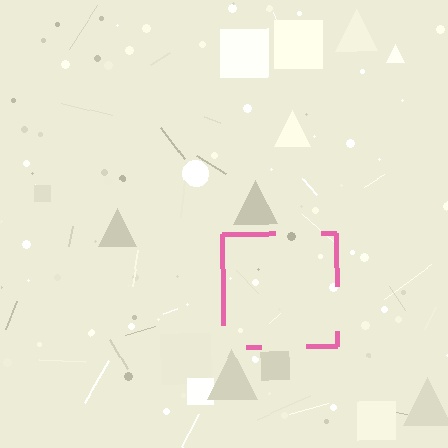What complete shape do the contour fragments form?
The contour fragments form a square.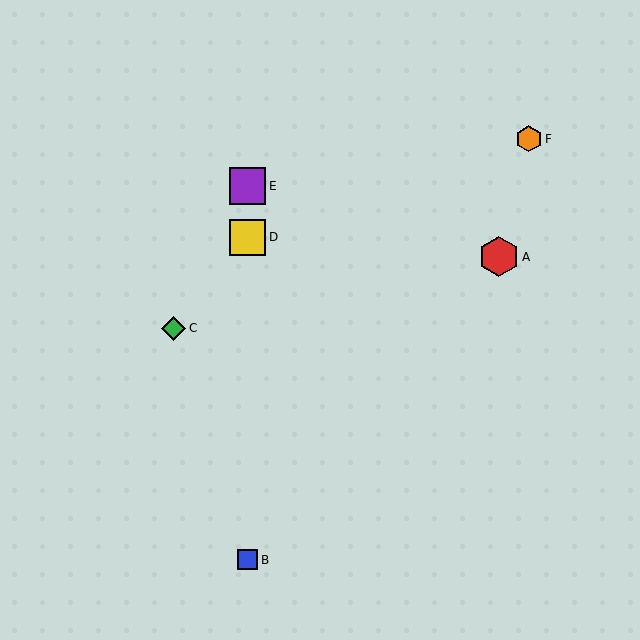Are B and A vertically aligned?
No, B is at x≈247 and A is at x≈499.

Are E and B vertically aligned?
Yes, both are at x≈247.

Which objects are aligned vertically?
Objects B, D, E are aligned vertically.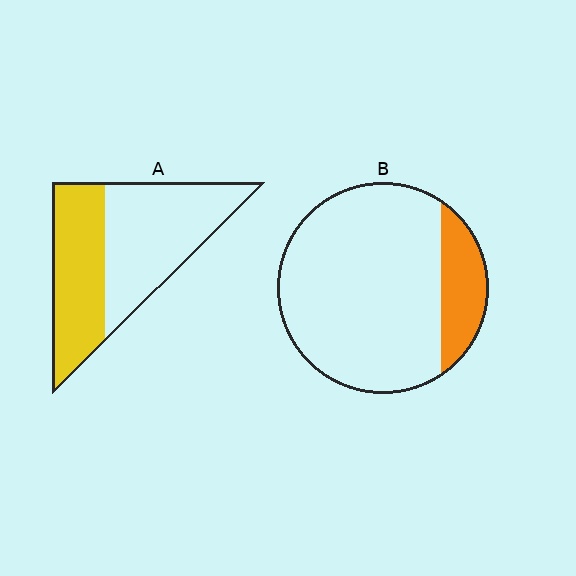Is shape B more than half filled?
No.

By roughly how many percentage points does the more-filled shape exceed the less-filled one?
By roughly 25 percentage points (A over B).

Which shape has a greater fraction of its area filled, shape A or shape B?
Shape A.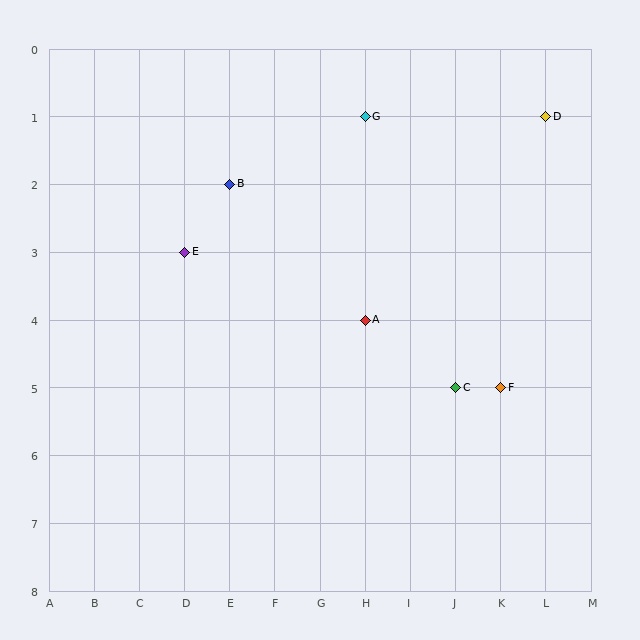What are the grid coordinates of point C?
Point C is at grid coordinates (J, 5).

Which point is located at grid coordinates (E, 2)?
Point B is at (E, 2).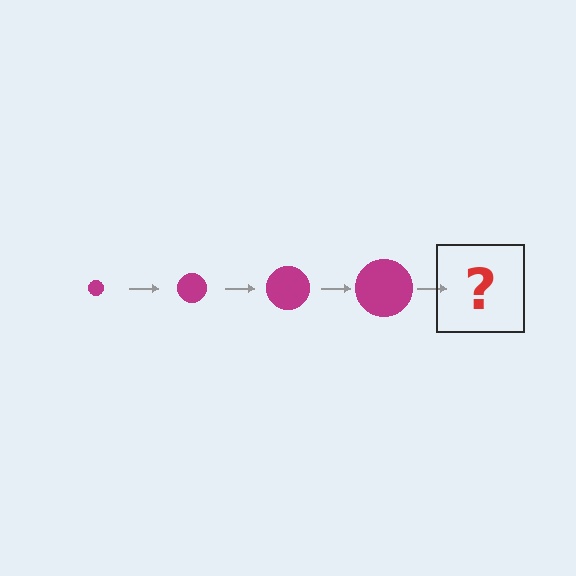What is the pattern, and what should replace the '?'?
The pattern is that the circle gets progressively larger each step. The '?' should be a magenta circle, larger than the previous one.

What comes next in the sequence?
The next element should be a magenta circle, larger than the previous one.